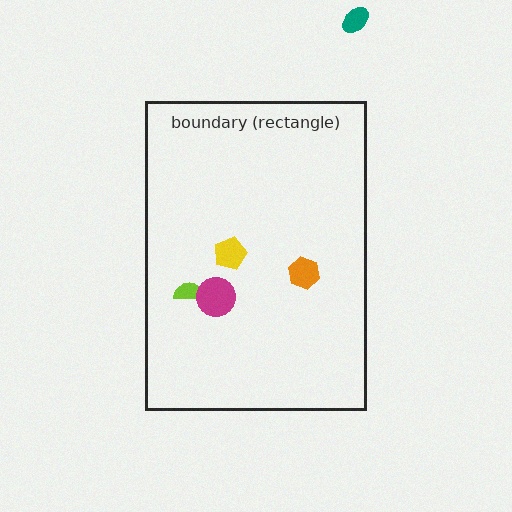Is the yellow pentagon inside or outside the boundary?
Inside.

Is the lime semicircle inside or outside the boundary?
Inside.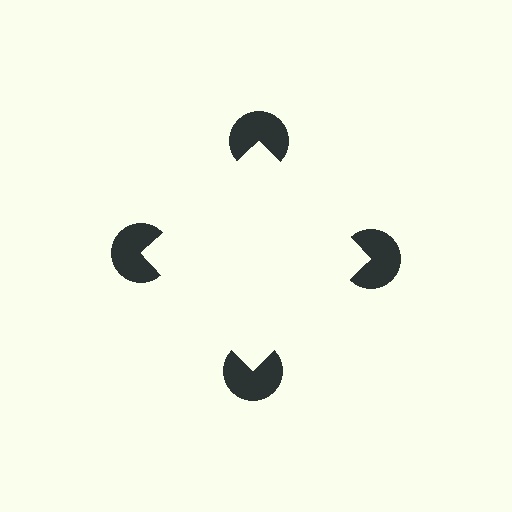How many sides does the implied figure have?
4 sides.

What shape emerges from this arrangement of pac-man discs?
An illusory square — its edges are inferred from the aligned wedge cuts in the pac-man discs, not physically drawn.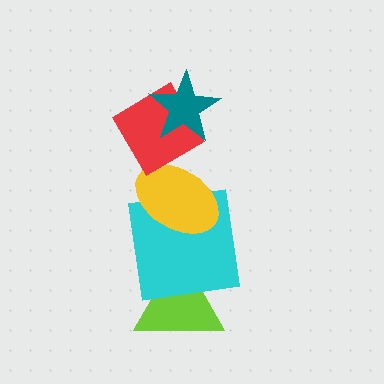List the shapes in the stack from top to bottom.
From top to bottom: the teal star, the red diamond, the yellow ellipse, the cyan square, the lime triangle.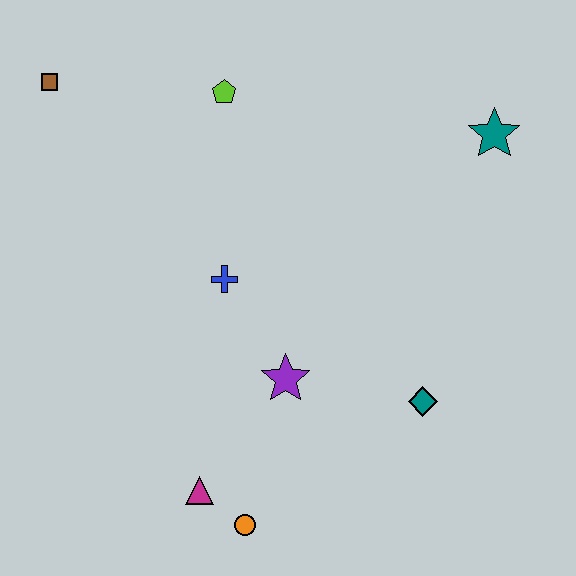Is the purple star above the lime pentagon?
No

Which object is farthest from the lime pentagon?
The orange circle is farthest from the lime pentagon.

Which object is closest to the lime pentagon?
The brown square is closest to the lime pentagon.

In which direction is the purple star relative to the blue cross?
The purple star is below the blue cross.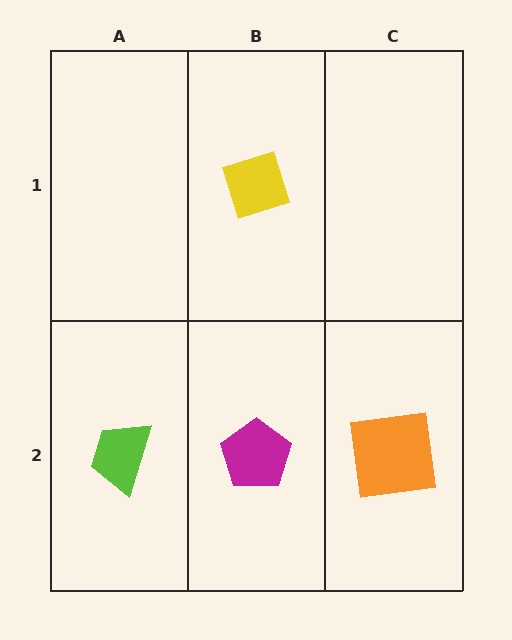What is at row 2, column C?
An orange square.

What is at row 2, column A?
A lime trapezoid.